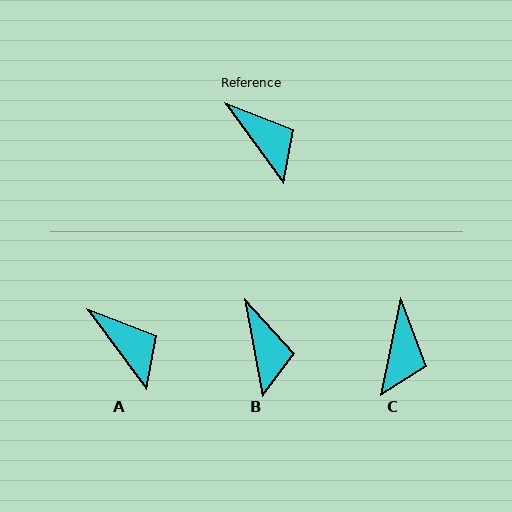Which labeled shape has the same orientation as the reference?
A.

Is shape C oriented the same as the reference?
No, it is off by about 47 degrees.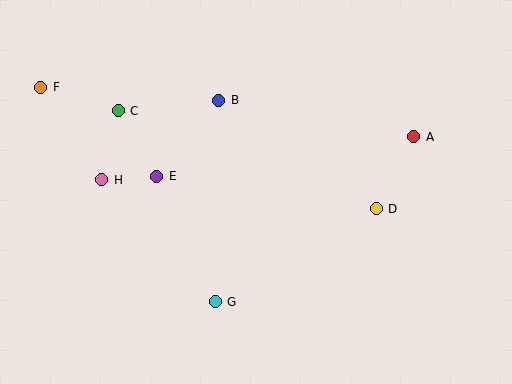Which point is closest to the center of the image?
Point B at (219, 100) is closest to the center.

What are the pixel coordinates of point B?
Point B is at (219, 100).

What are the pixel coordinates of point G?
Point G is at (215, 302).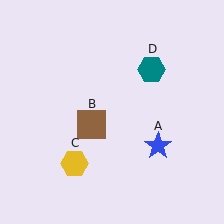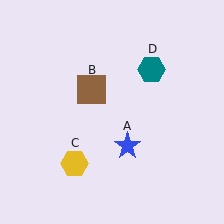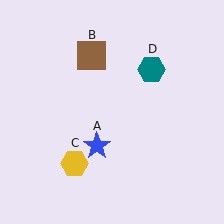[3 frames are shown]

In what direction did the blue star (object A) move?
The blue star (object A) moved left.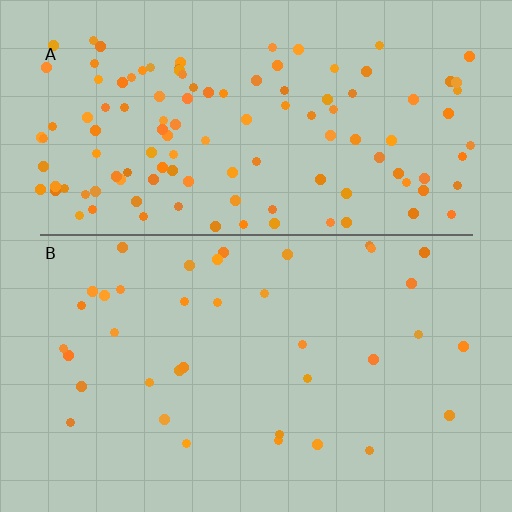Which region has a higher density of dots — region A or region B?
A (the top).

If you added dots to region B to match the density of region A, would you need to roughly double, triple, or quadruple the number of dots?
Approximately triple.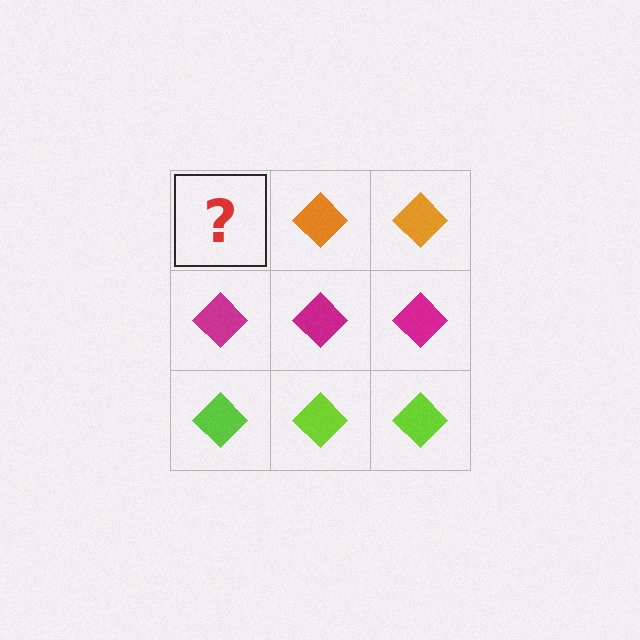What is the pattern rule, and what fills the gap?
The rule is that each row has a consistent color. The gap should be filled with an orange diamond.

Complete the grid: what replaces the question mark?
The question mark should be replaced with an orange diamond.